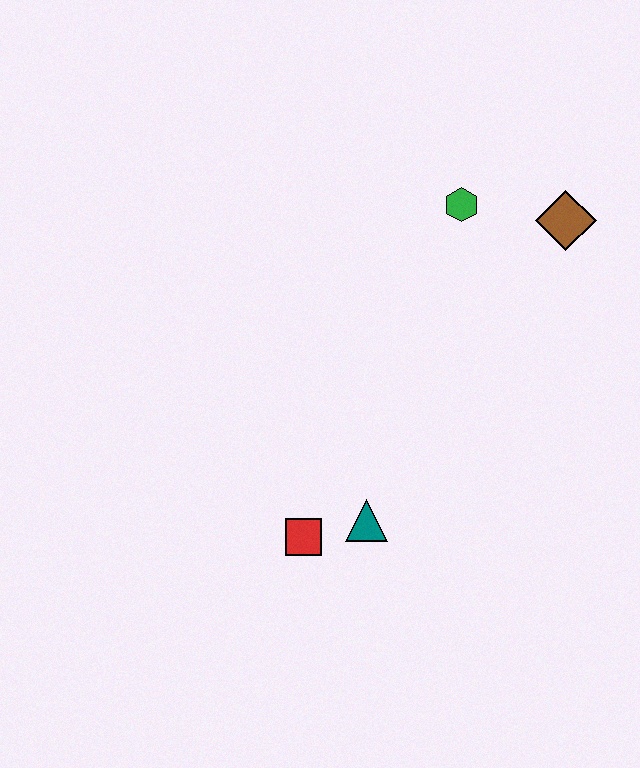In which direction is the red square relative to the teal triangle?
The red square is to the left of the teal triangle.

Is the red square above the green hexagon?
No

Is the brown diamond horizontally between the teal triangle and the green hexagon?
No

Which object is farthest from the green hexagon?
The red square is farthest from the green hexagon.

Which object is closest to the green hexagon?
The brown diamond is closest to the green hexagon.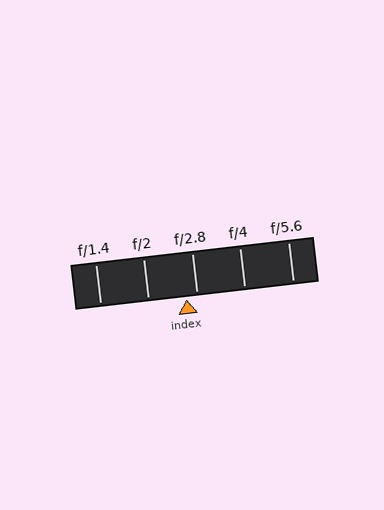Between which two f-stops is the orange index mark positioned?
The index mark is between f/2 and f/2.8.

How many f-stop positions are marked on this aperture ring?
There are 5 f-stop positions marked.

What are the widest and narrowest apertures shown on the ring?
The widest aperture shown is f/1.4 and the narrowest is f/5.6.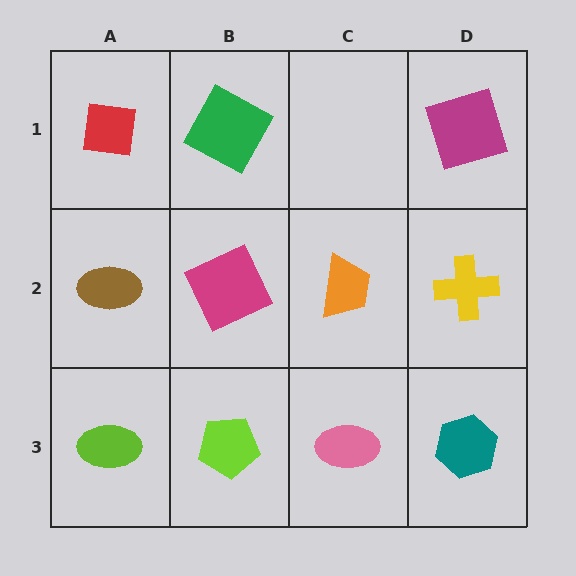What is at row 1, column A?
A red square.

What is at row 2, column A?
A brown ellipse.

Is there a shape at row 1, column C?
No, that cell is empty.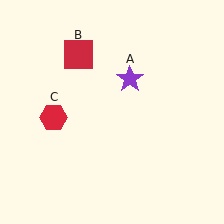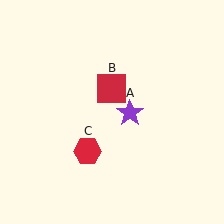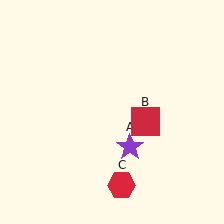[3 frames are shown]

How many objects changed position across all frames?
3 objects changed position: purple star (object A), red square (object B), red hexagon (object C).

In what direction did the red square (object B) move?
The red square (object B) moved down and to the right.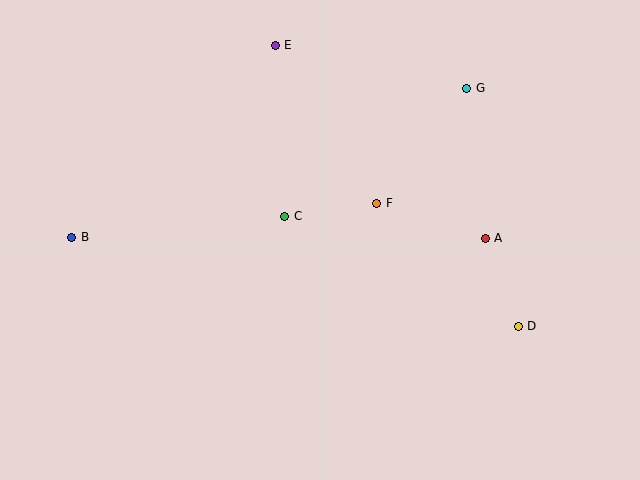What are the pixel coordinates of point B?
Point B is at (72, 237).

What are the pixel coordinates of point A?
Point A is at (485, 238).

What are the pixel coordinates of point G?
Point G is at (467, 88).